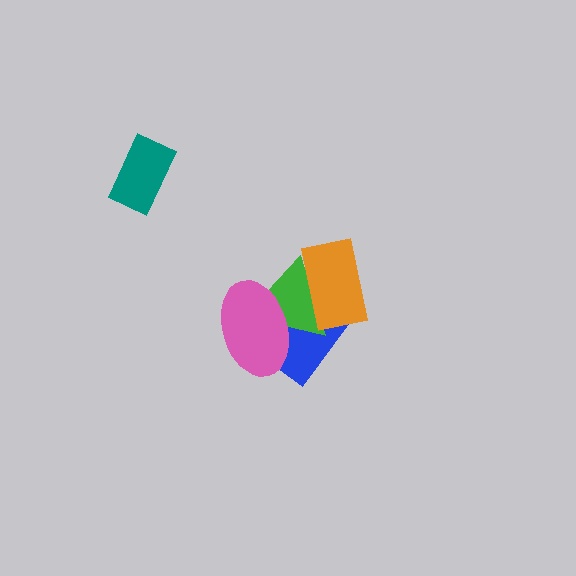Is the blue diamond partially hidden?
Yes, it is partially covered by another shape.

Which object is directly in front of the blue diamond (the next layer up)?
The green triangle is directly in front of the blue diamond.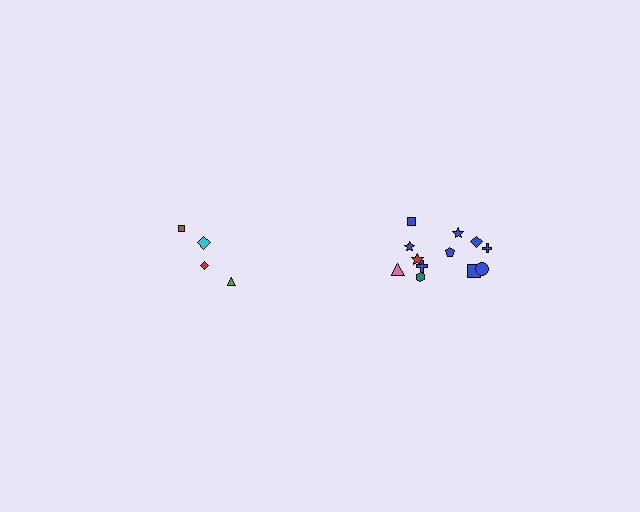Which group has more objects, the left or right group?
The right group.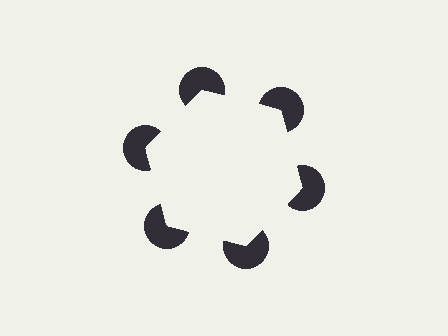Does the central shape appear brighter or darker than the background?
It typically appears slightly brighter than the background, even though no actual brightness change is drawn.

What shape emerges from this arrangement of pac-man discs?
An illusory hexagon — its edges are inferred from the aligned wedge cuts in the pac-man discs, not physically drawn.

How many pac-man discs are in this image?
There are 6 — one at each vertex of the illusory hexagon.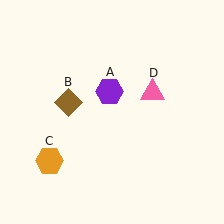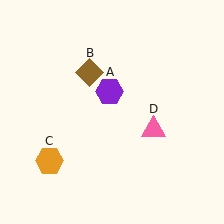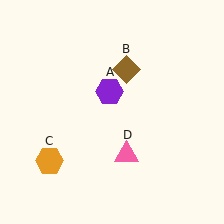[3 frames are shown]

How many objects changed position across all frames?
2 objects changed position: brown diamond (object B), pink triangle (object D).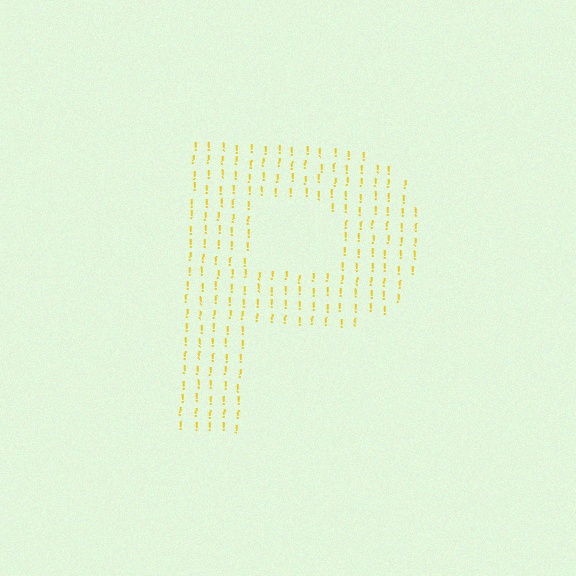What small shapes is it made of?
It is made of small exclamation marks.